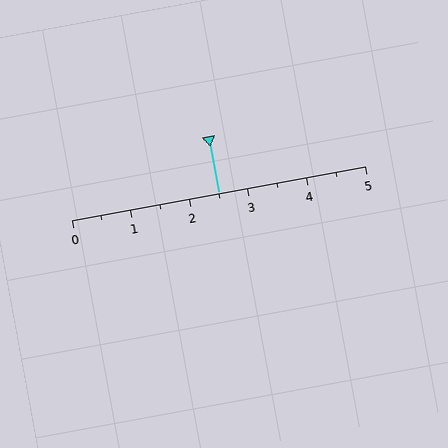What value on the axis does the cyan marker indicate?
The marker indicates approximately 2.5.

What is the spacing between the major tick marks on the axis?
The major ticks are spaced 1 apart.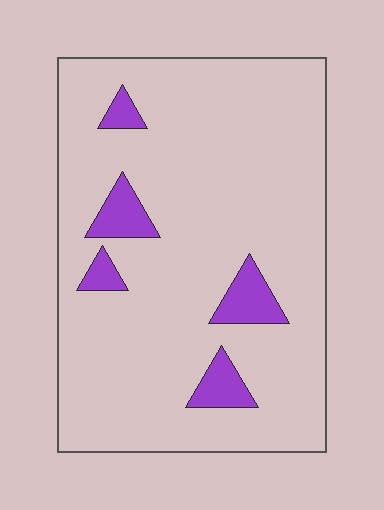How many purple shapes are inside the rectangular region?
5.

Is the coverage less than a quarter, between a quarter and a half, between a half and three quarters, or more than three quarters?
Less than a quarter.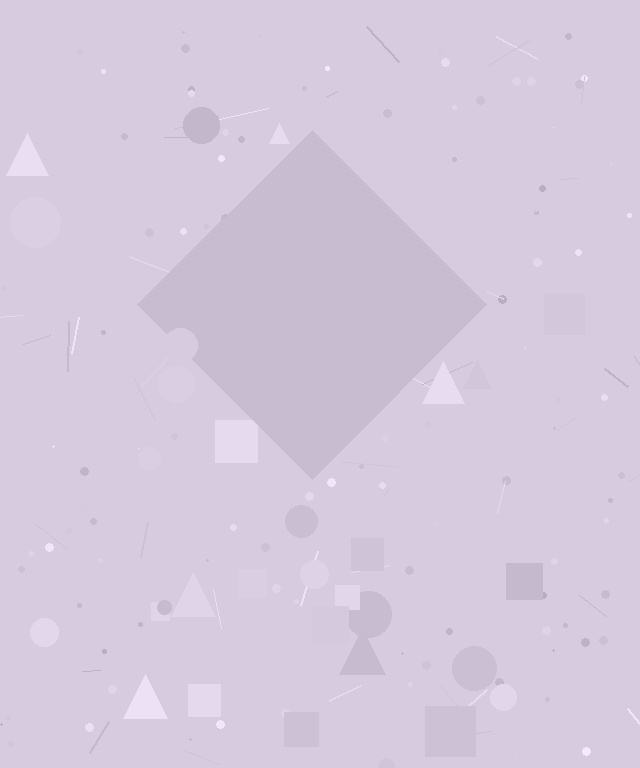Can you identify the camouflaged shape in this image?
The camouflaged shape is a diamond.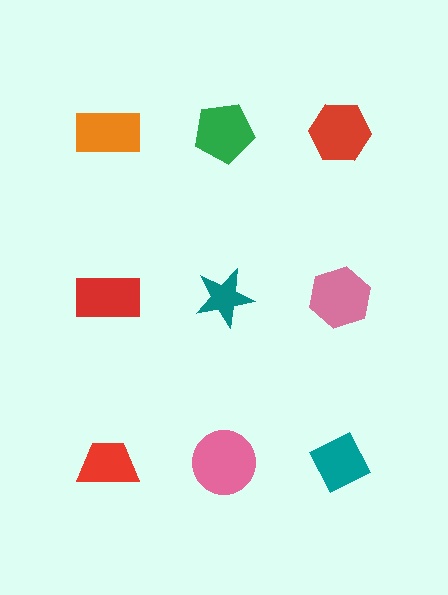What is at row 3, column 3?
A teal diamond.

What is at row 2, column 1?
A red rectangle.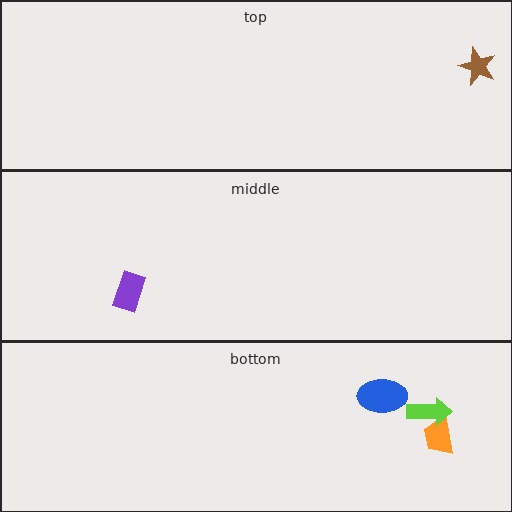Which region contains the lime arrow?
The bottom region.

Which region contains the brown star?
The top region.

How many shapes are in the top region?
1.